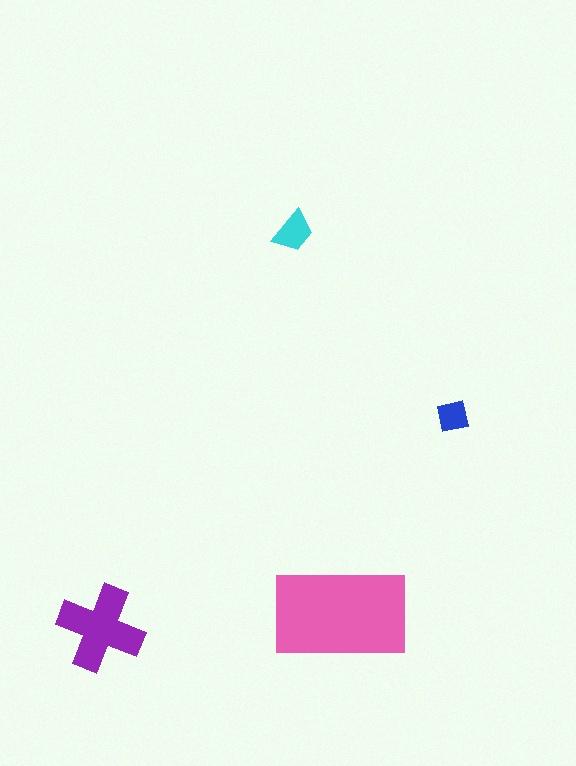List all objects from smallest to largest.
The blue square, the cyan trapezoid, the purple cross, the pink rectangle.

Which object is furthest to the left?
The purple cross is leftmost.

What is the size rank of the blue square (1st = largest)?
4th.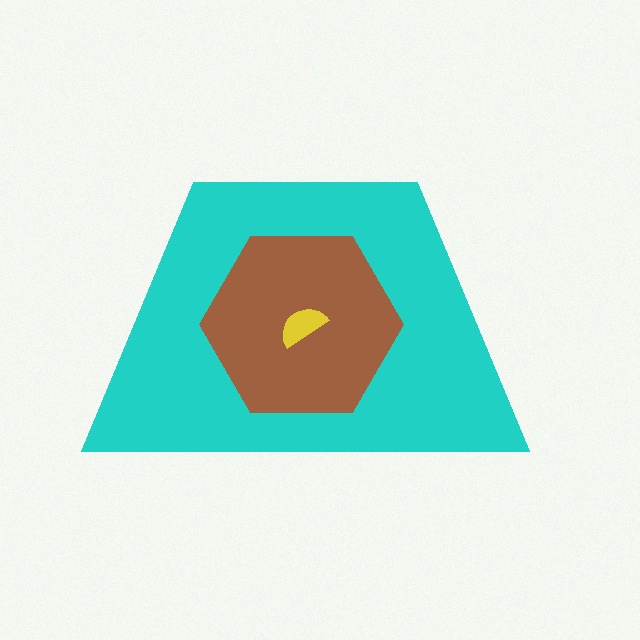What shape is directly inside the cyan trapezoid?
The brown hexagon.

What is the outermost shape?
The cyan trapezoid.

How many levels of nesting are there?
3.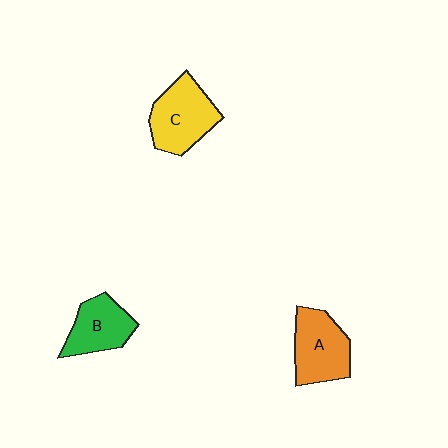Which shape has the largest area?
Shape C (yellow).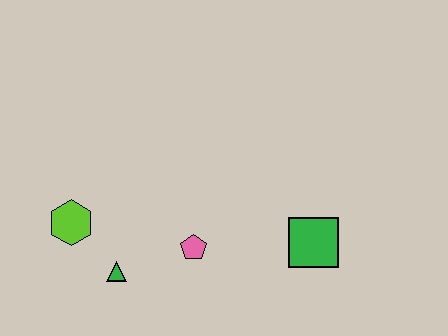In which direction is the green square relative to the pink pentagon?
The green square is to the right of the pink pentagon.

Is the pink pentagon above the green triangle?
Yes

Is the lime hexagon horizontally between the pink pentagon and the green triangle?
No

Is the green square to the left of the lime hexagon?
No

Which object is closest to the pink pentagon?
The green triangle is closest to the pink pentagon.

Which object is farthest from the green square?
The lime hexagon is farthest from the green square.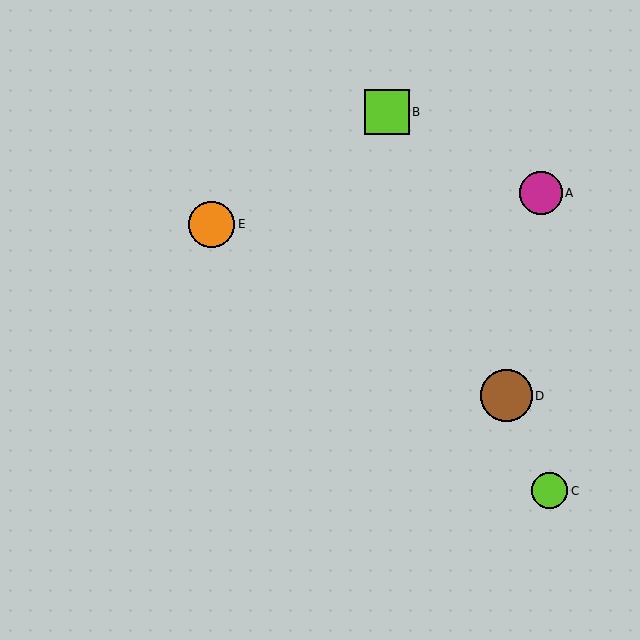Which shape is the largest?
The brown circle (labeled D) is the largest.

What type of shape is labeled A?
Shape A is a magenta circle.